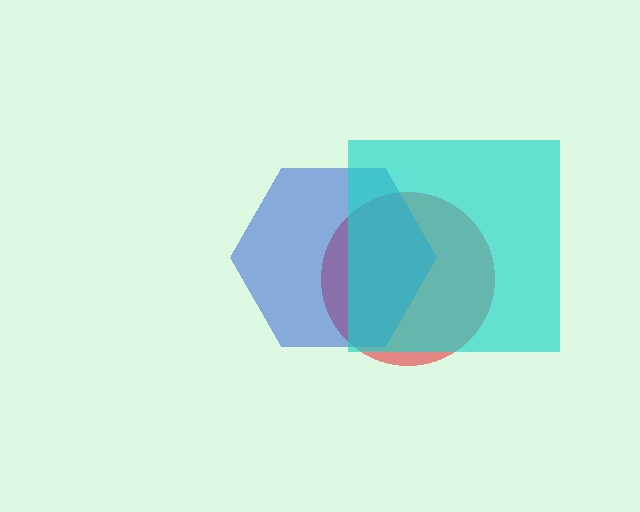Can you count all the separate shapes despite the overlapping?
Yes, there are 3 separate shapes.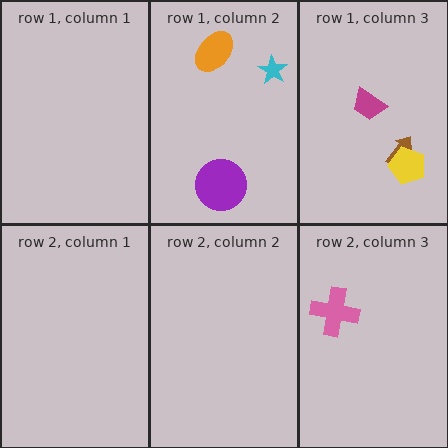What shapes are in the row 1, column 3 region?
The brown arrow, the magenta trapezoid, the yellow pentagon.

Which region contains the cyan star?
The row 1, column 2 region.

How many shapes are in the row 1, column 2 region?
3.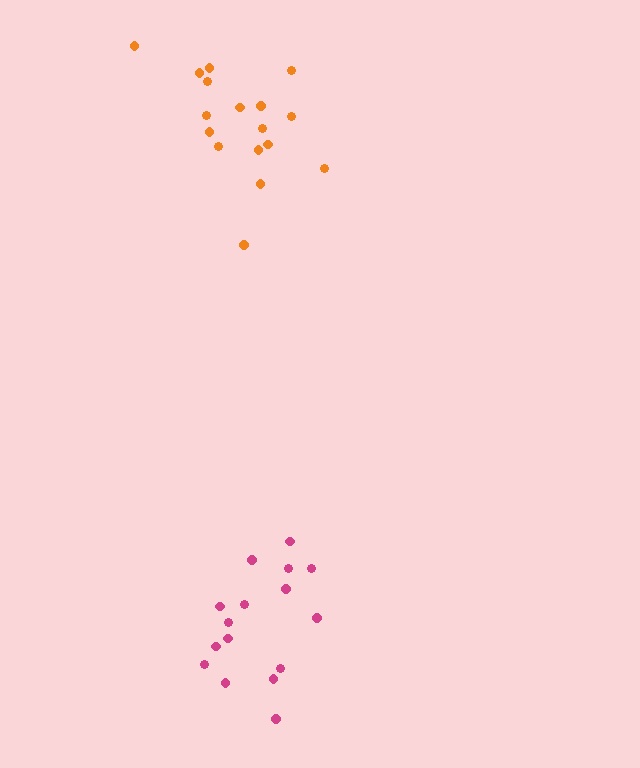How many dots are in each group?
Group 1: 16 dots, Group 2: 17 dots (33 total).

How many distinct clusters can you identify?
There are 2 distinct clusters.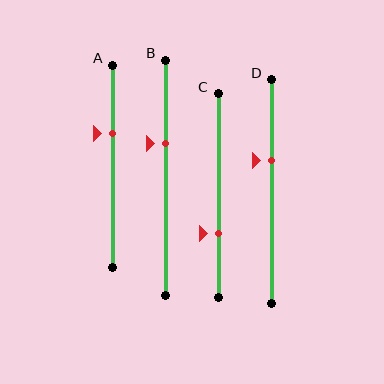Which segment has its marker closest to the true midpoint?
Segment D has its marker closest to the true midpoint.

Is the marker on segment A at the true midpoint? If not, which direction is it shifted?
No, the marker on segment A is shifted upward by about 16% of the segment length.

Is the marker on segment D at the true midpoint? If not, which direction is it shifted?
No, the marker on segment D is shifted upward by about 14% of the segment length.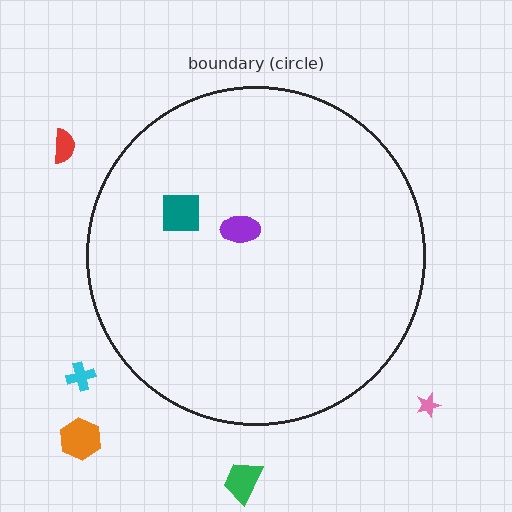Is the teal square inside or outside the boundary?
Inside.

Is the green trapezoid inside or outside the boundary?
Outside.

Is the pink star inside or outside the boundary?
Outside.